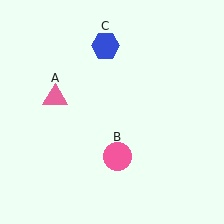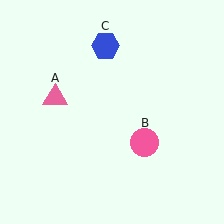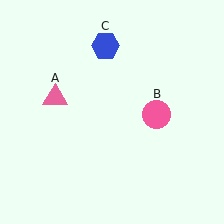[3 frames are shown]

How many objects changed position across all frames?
1 object changed position: pink circle (object B).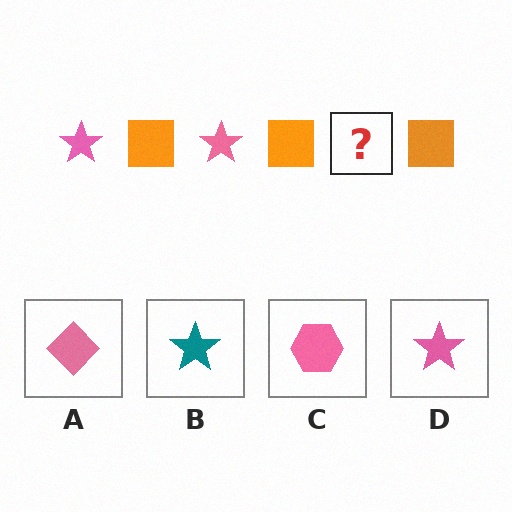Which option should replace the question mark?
Option D.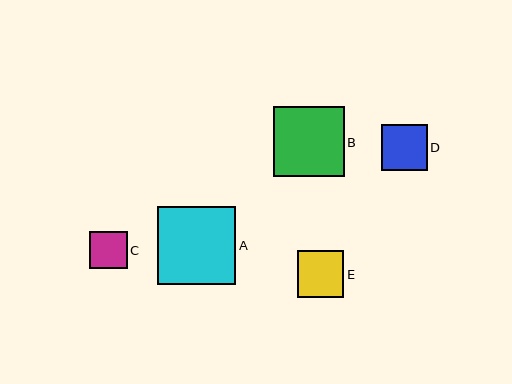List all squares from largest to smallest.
From largest to smallest: A, B, E, D, C.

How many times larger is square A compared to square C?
Square A is approximately 2.1 times the size of square C.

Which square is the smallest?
Square C is the smallest with a size of approximately 37 pixels.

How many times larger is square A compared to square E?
Square A is approximately 1.7 times the size of square E.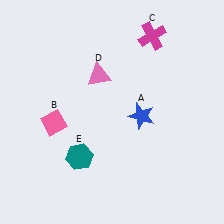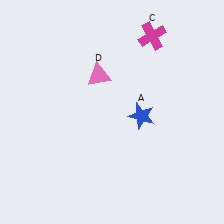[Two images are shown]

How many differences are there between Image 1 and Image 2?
There are 2 differences between the two images.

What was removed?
The pink diamond (B), the teal hexagon (E) were removed in Image 2.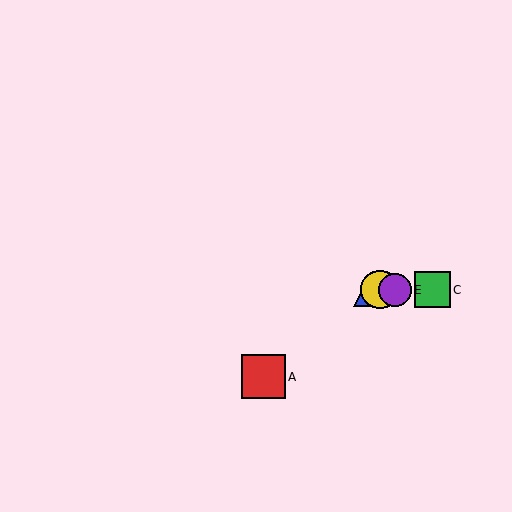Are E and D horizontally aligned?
Yes, both are at y≈290.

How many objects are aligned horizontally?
4 objects (B, C, D, E) are aligned horizontally.